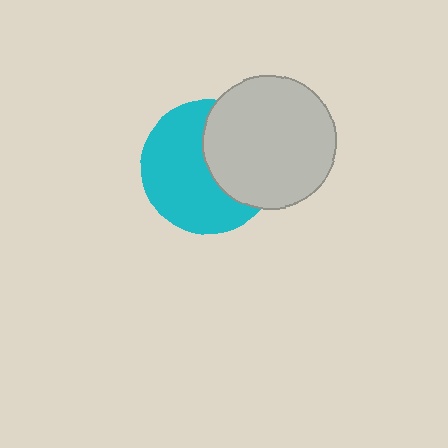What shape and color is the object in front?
The object in front is a light gray circle.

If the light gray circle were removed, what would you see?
You would see the complete cyan circle.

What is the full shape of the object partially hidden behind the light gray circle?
The partially hidden object is a cyan circle.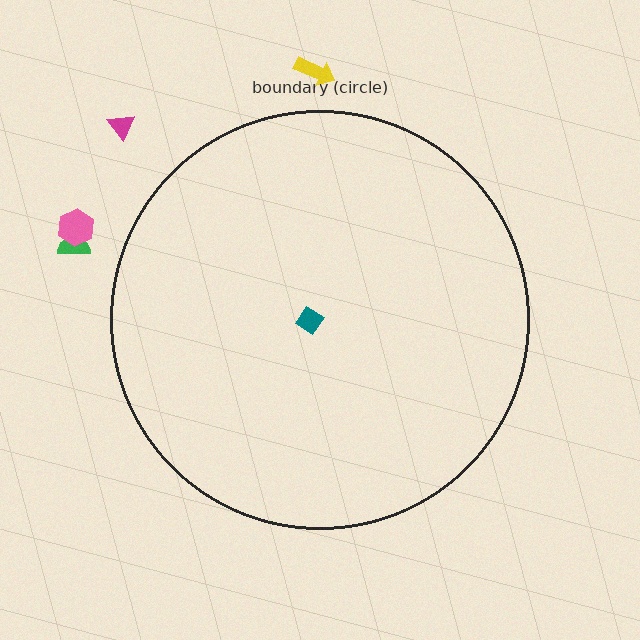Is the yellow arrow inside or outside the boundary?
Outside.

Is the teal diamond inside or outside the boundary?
Inside.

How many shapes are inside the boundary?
1 inside, 4 outside.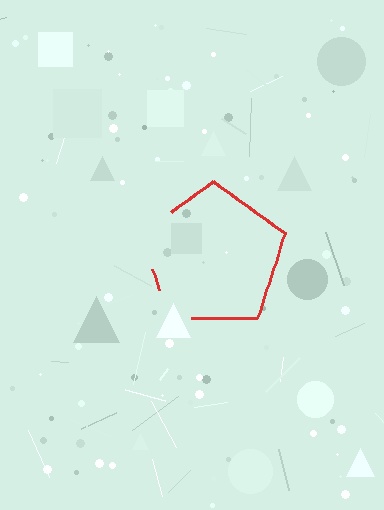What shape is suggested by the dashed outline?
The dashed outline suggests a pentagon.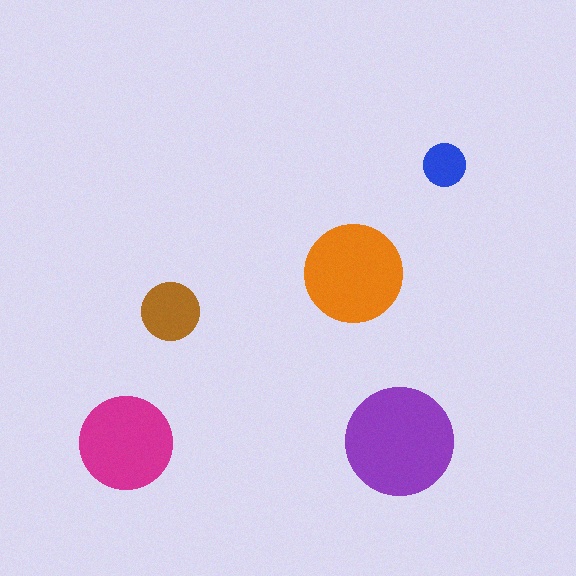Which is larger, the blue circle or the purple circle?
The purple one.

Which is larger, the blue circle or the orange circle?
The orange one.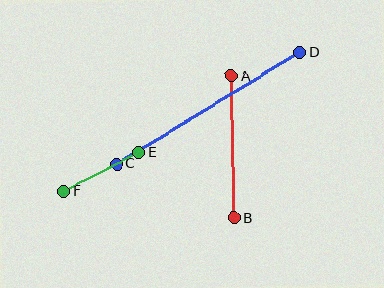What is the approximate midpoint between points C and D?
The midpoint is at approximately (208, 108) pixels.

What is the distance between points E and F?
The distance is approximately 85 pixels.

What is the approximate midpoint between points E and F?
The midpoint is at approximately (102, 172) pixels.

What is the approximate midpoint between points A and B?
The midpoint is at approximately (233, 147) pixels.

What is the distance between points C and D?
The distance is approximately 214 pixels.